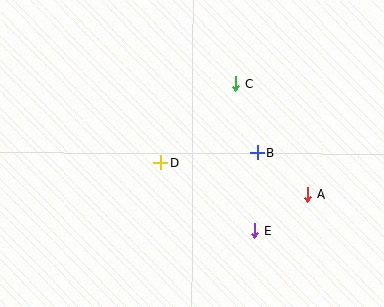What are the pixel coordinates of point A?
Point A is at (308, 195).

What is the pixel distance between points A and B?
The distance between A and B is 65 pixels.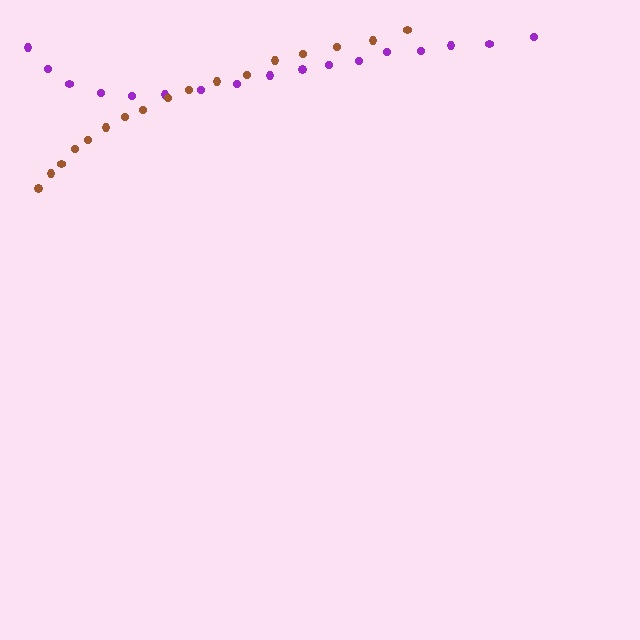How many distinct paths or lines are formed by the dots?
There are 2 distinct paths.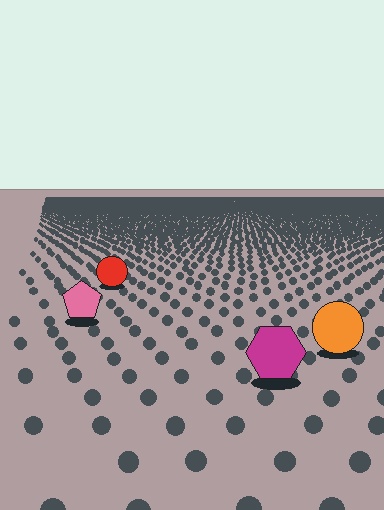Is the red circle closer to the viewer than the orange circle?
No. The orange circle is closer — you can tell from the texture gradient: the ground texture is coarser near it.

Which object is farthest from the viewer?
The red circle is farthest from the viewer. It appears smaller and the ground texture around it is denser.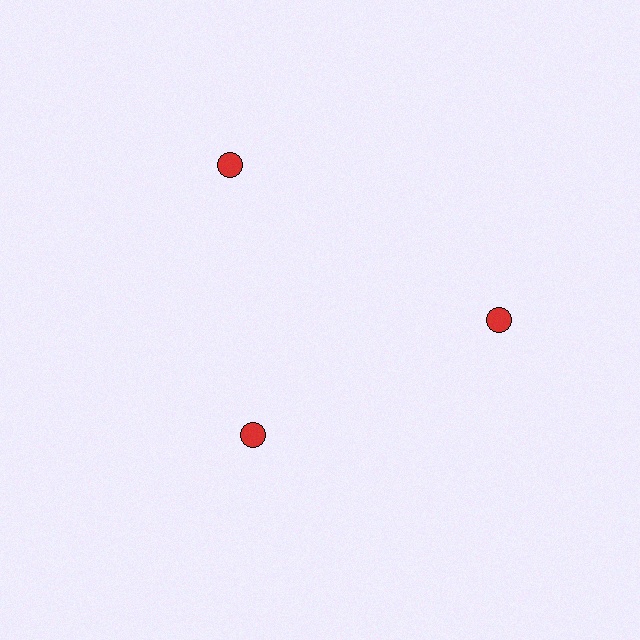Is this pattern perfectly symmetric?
No. The 3 red circles are arranged in a ring, but one element near the 7 o'clock position is pulled inward toward the center, breaking the 3-fold rotational symmetry.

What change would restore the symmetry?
The symmetry would be restored by moving it outward, back onto the ring so that all 3 circles sit at equal angles and equal distance from the center.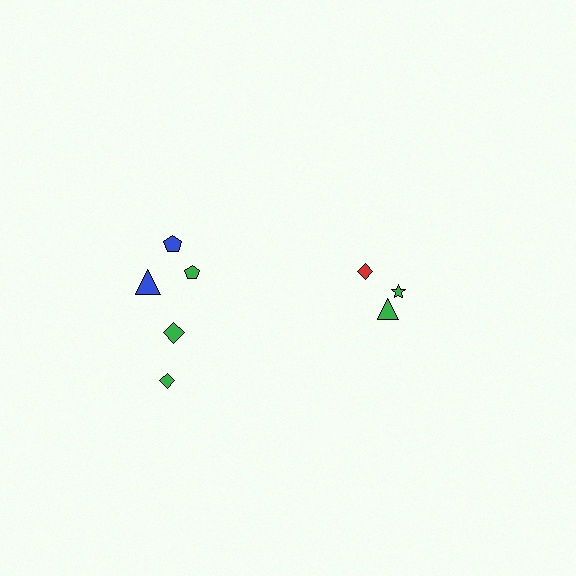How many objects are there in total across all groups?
There are 8 objects.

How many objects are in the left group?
There are 5 objects.